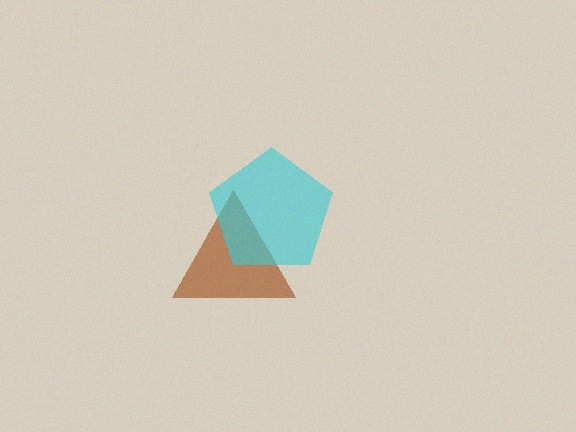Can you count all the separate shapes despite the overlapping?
Yes, there are 2 separate shapes.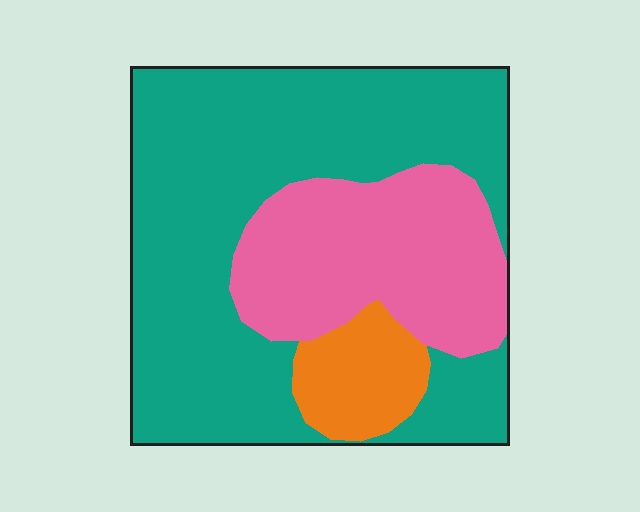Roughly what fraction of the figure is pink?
Pink takes up about one quarter (1/4) of the figure.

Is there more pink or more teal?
Teal.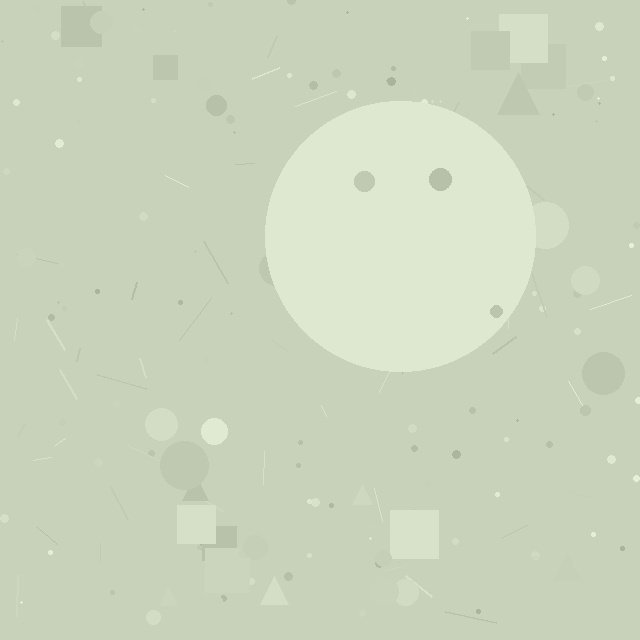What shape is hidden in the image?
A circle is hidden in the image.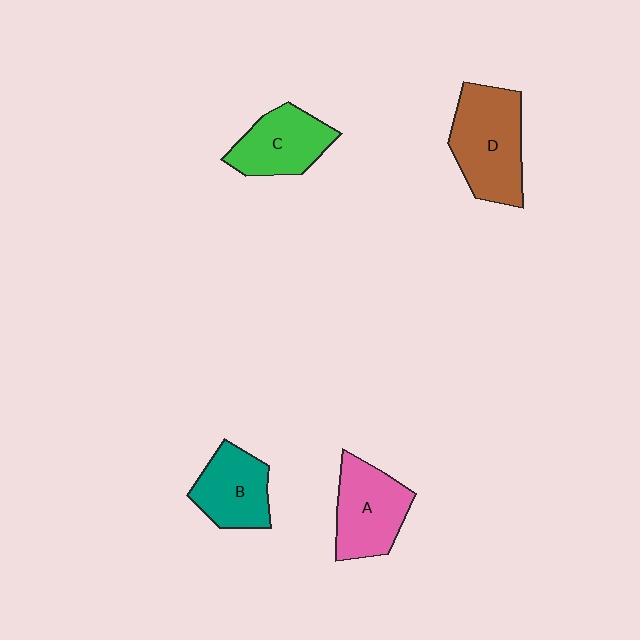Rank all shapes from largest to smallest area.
From largest to smallest: D (brown), A (pink), C (green), B (teal).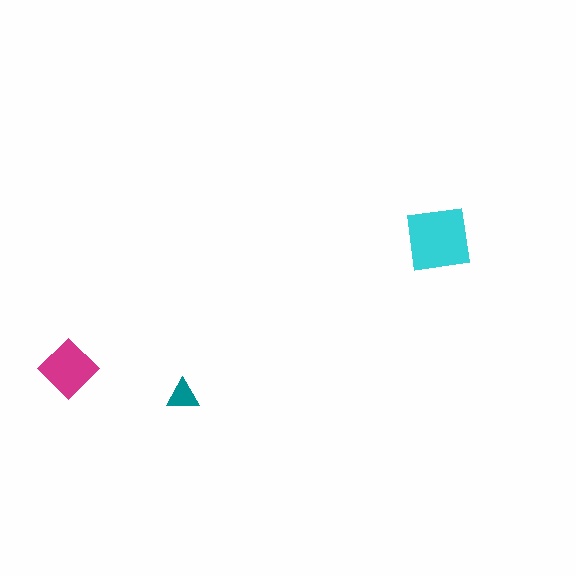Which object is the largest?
The cyan square.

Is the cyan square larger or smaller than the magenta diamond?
Larger.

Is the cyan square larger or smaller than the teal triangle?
Larger.